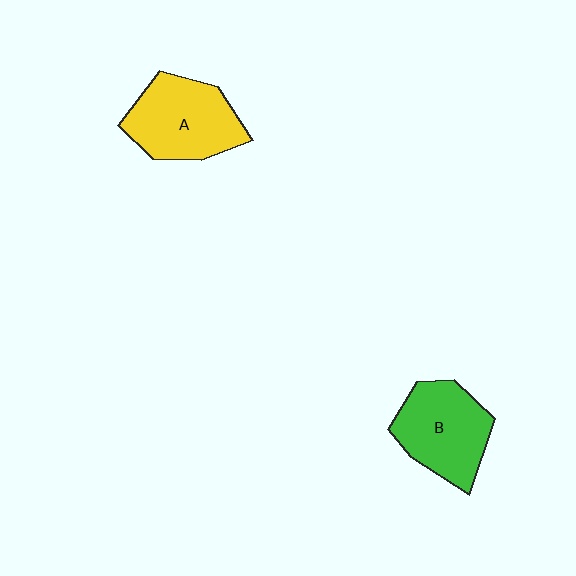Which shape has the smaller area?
Shape B (green).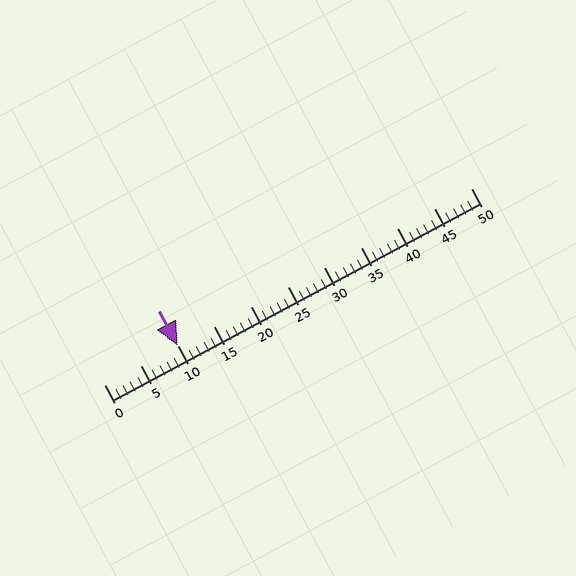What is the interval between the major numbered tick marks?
The major tick marks are spaced 5 units apart.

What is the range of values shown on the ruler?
The ruler shows values from 0 to 50.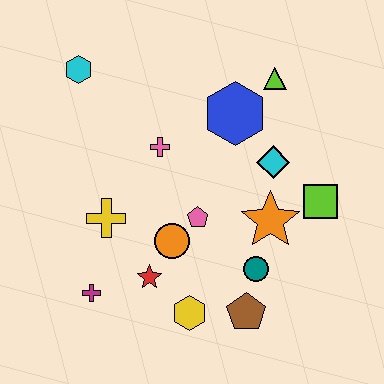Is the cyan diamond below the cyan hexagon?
Yes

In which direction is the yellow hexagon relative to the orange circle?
The yellow hexagon is below the orange circle.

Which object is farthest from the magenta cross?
The lime triangle is farthest from the magenta cross.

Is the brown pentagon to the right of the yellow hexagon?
Yes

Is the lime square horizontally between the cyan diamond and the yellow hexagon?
No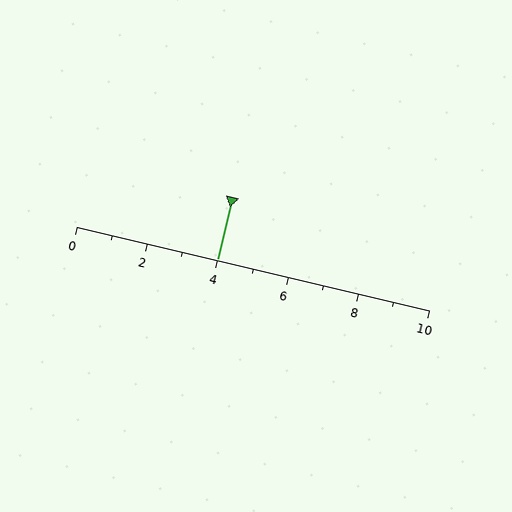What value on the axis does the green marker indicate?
The marker indicates approximately 4.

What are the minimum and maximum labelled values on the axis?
The axis runs from 0 to 10.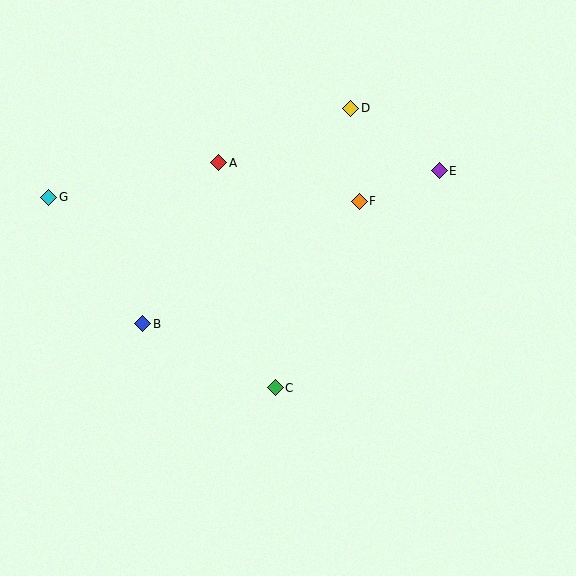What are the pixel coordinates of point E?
Point E is at (439, 171).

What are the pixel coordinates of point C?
Point C is at (275, 388).